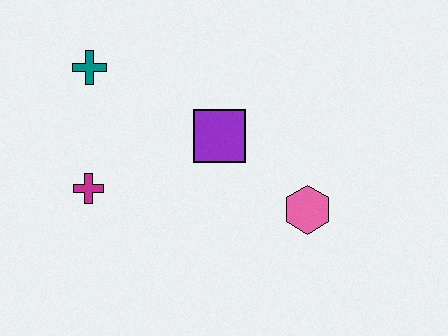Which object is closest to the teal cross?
The magenta cross is closest to the teal cross.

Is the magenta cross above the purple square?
No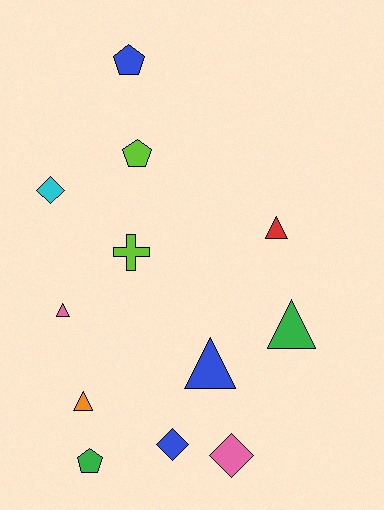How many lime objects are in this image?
There are 2 lime objects.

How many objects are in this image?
There are 12 objects.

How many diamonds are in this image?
There are 3 diamonds.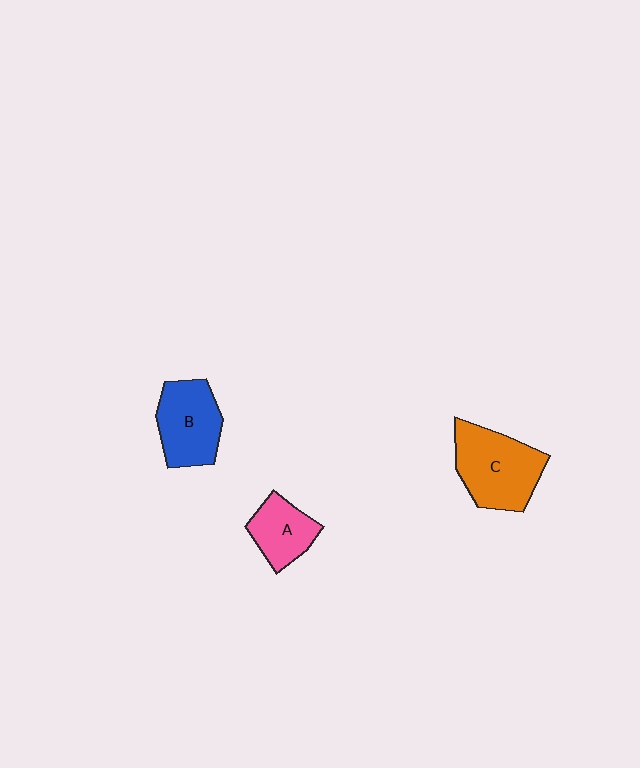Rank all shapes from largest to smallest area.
From largest to smallest: C (orange), B (blue), A (pink).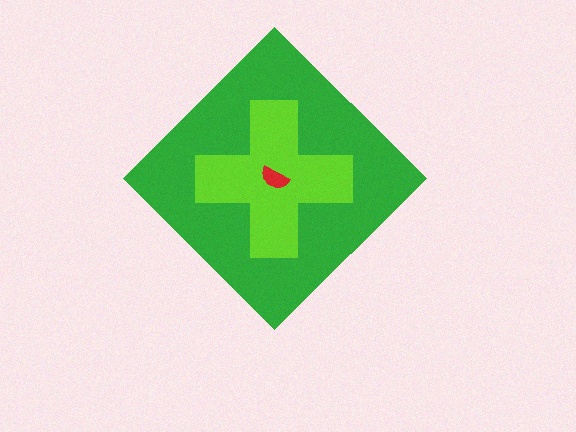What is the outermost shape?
The green diamond.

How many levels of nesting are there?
3.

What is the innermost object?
The red semicircle.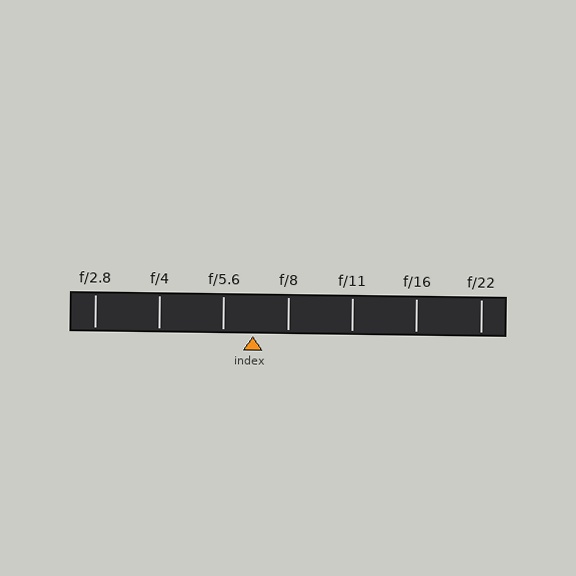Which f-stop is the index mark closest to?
The index mark is closest to f/5.6.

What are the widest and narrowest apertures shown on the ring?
The widest aperture shown is f/2.8 and the narrowest is f/22.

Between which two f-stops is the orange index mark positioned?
The index mark is between f/5.6 and f/8.